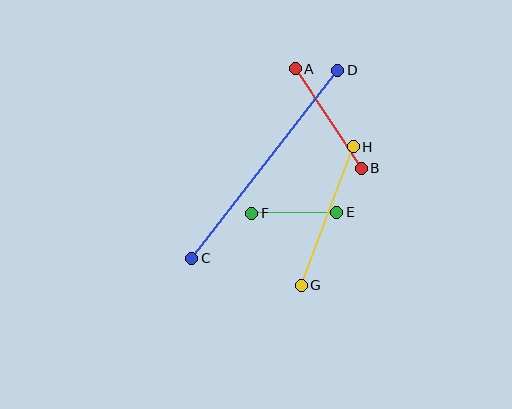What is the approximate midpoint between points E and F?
The midpoint is at approximately (294, 213) pixels.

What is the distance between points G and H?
The distance is approximately 148 pixels.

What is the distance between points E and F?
The distance is approximately 85 pixels.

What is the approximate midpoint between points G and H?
The midpoint is at approximately (327, 216) pixels.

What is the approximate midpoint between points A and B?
The midpoint is at approximately (328, 118) pixels.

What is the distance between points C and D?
The distance is approximately 238 pixels.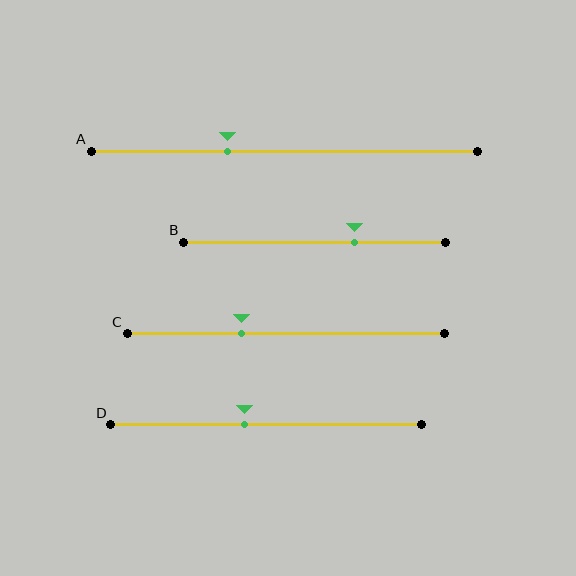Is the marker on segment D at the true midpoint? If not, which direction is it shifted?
No, the marker on segment D is shifted to the left by about 7% of the segment length.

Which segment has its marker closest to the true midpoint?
Segment D has its marker closest to the true midpoint.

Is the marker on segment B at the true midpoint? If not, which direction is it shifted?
No, the marker on segment B is shifted to the right by about 15% of the segment length.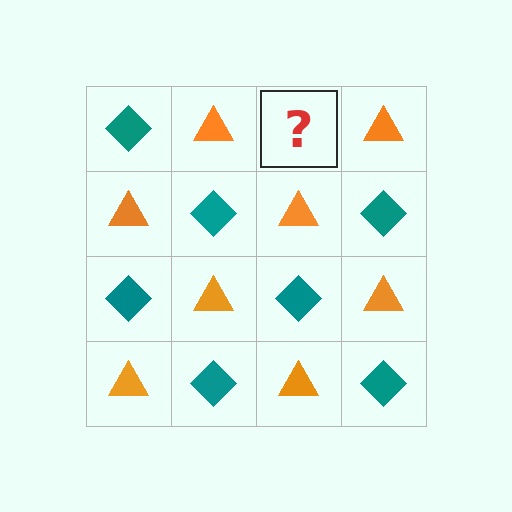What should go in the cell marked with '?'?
The missing cell should contain a teal diamond.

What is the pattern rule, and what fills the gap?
The rule is that it alternates teal diamond and orange triangle in a checkerboard pattern. The gap should be filled with a teal diamond.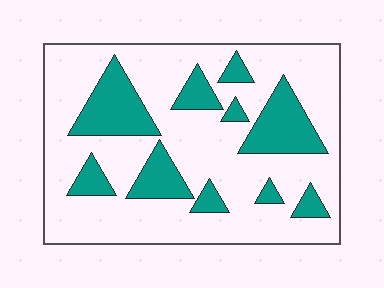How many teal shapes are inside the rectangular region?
10.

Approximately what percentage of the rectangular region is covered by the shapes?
Approximately 25%.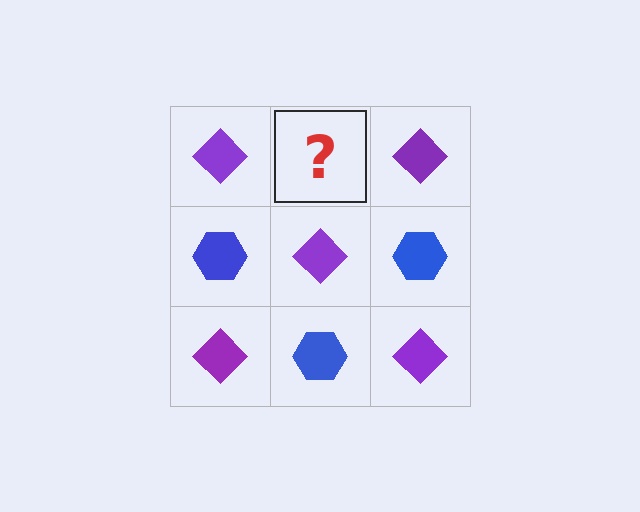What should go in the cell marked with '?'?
The missing cell should contain a blue hexagon.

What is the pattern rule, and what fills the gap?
The rule is that it alternates purple diamond and blue hexagon in a checkerboard pattern. The gap should be filled with a blue hexagon.